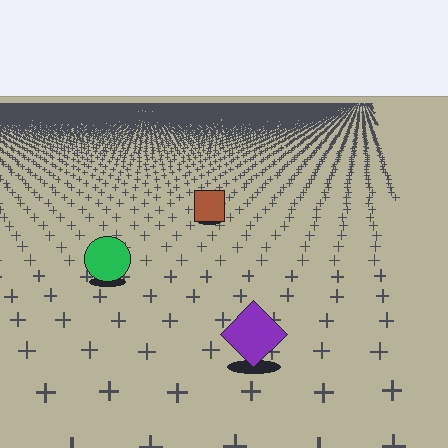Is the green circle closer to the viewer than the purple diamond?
No. The purple diamond is closer — you can tell from the texture gradient: the ground texture is coarser near it.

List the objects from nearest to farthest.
From nearest to farthest: the purple diamond, the green circle, the brown square.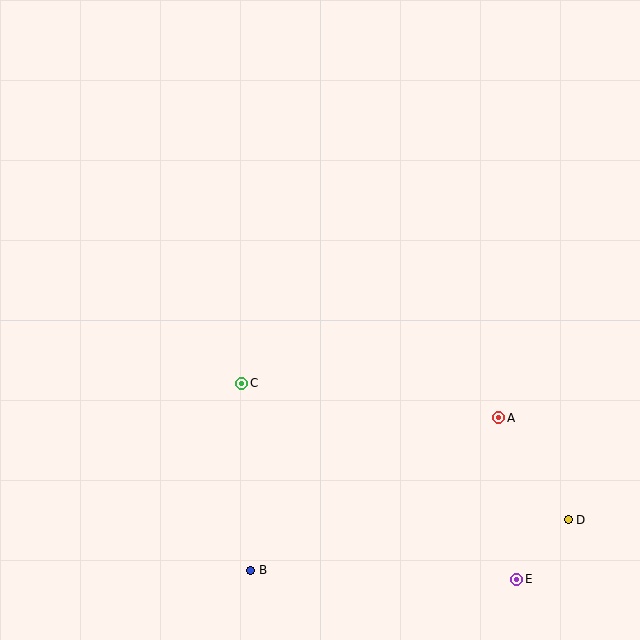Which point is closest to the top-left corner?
Point C is closest to the top-left corner.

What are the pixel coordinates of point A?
Point A is at (499, 418).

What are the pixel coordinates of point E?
Point E is at (517, 579).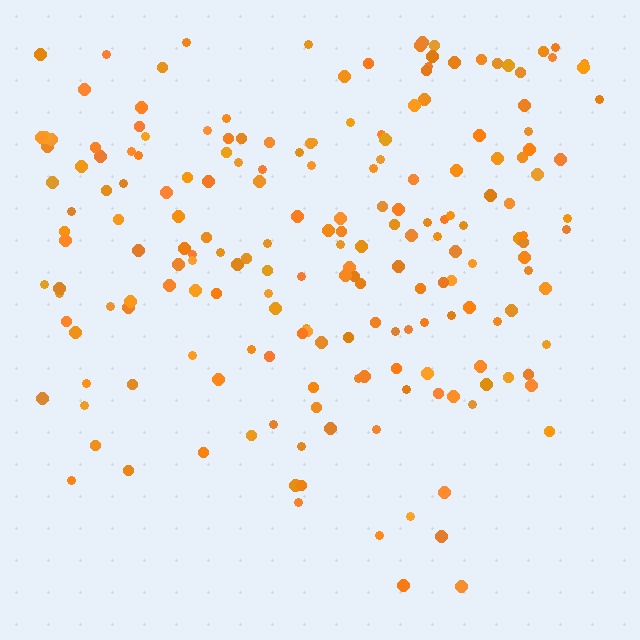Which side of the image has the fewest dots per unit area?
The bottom.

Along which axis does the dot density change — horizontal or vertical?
Vertical.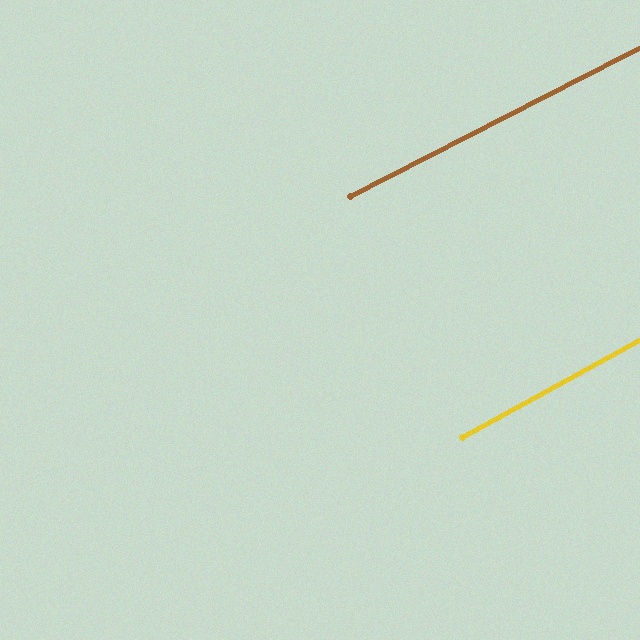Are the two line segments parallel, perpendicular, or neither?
Parallel — their directions differ by only 1.4°.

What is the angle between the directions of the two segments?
Approximately 1 degree.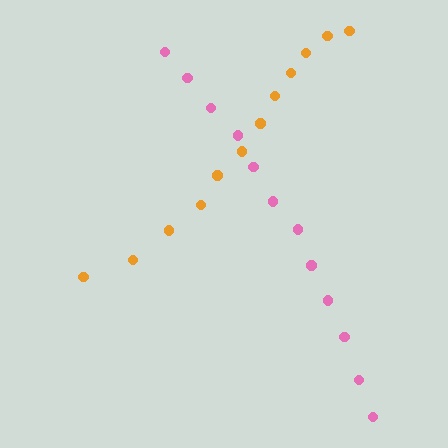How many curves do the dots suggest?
There are 2 distinct paths.